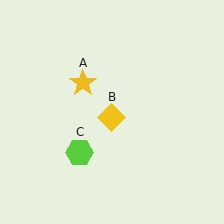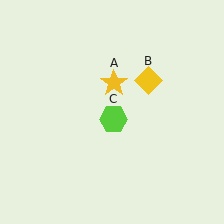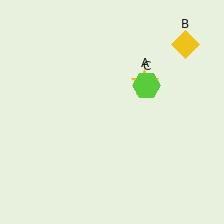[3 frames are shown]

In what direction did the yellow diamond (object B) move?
The yellow diamond (object B) moved up and to the right.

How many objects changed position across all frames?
3 objects changed position: yellow star (object A), yellow diamond (object B), lime hexagon (object C).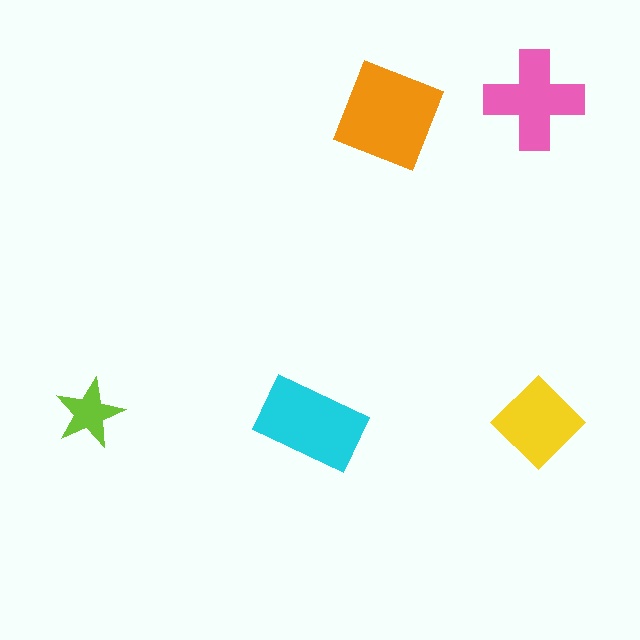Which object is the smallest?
The lime star.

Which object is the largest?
The orange square.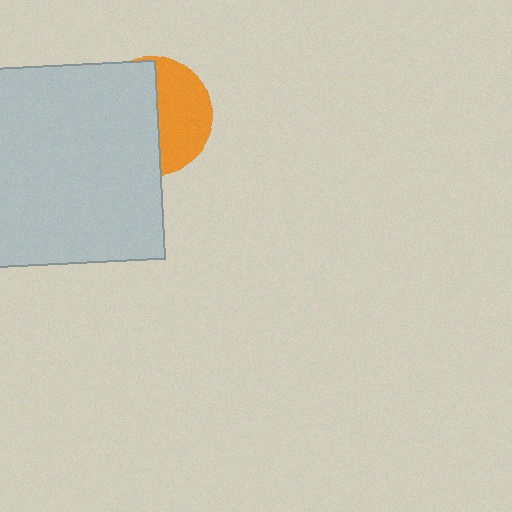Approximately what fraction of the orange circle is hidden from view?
Roughly 55% of the orange circle is hidden behind the light gray square.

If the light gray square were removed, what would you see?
You would see the complete orange circle.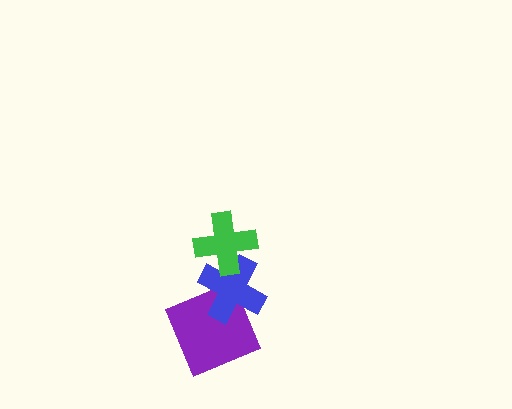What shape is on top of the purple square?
The blue cross is on top of the purple square.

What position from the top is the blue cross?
The blue cross is 2nd from the top.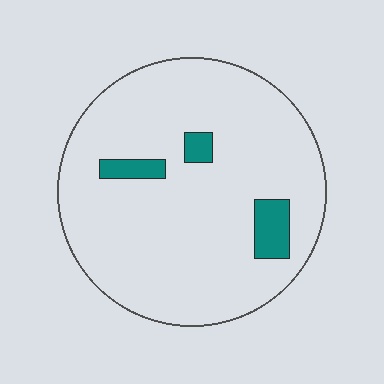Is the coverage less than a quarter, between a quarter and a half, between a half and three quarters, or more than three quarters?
Less than a quarter.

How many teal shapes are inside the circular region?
3.